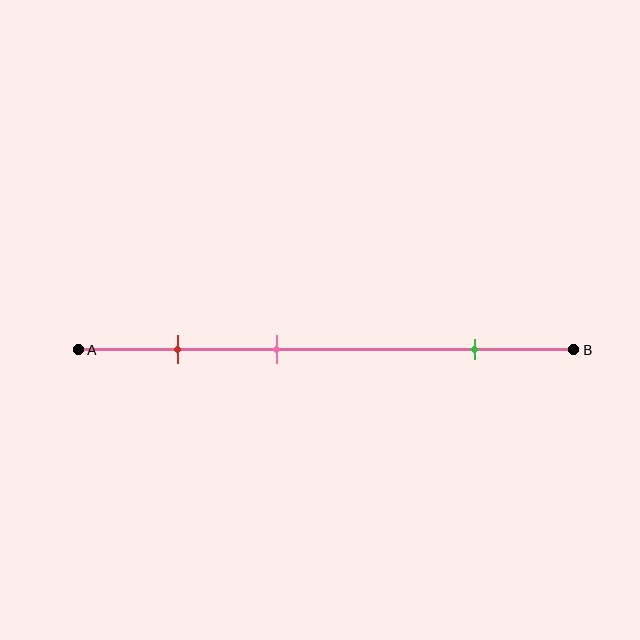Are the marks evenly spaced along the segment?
No, the marks are not evenly spaced.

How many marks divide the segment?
There are 3 marks dividing the segment.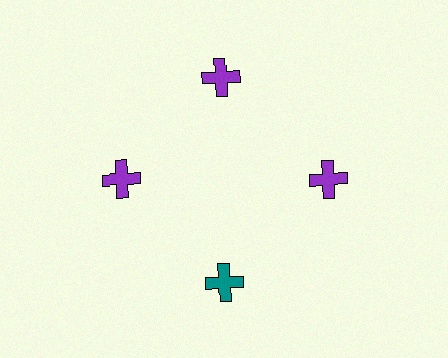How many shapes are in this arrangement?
There are 4 shapes arranged in a ring pattern.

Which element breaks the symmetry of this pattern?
The teal cross at roughly the 6 o'clock position breaks the symmetry. All other shapes are purple crosses.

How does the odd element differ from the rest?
It has a different color: teal instead of purple.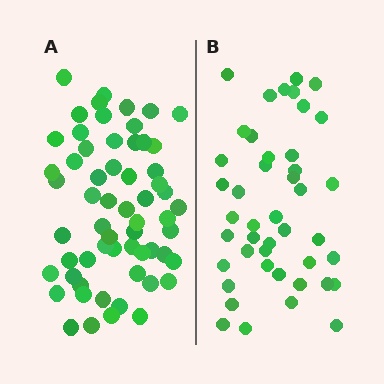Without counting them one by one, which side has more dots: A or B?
Region A (the left region) has more dots.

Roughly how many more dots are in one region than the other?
Region A has approximately 15 more dots than region B.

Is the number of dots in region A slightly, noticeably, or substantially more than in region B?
Region A has noticeably more, but not dramatically so. The ratio is roughly 1.4 to 1.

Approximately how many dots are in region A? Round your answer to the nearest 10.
About 60 dots.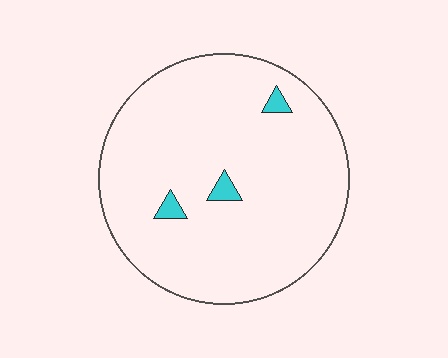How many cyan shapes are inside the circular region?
3.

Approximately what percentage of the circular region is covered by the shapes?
Approximately 5%.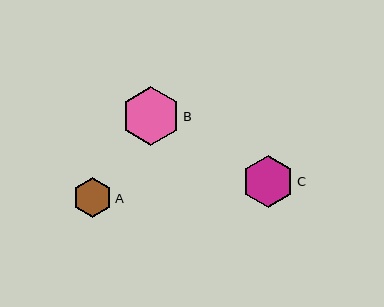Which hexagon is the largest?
Hexagon B is the largest with a size of approximately 59 pixels.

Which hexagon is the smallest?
Hexagon A is the smallest with a size of approximately 40 pixels.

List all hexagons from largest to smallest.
From largest to smallest: B, C, A.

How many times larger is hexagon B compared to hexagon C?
Hexagon B is approximately 1.1 times the size of hexagon C.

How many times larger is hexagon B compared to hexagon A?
Hexagon B is approximately 1.5 times the size of hexagon A.